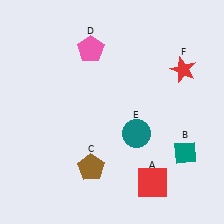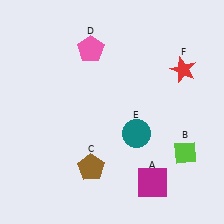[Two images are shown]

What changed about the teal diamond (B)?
In Image 1, B is teal. In Image 2, it changed to lime.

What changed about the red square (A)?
In Image 1, A is red. In Image 2, it changed to magenta.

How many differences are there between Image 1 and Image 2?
There are 2 differences between the two images.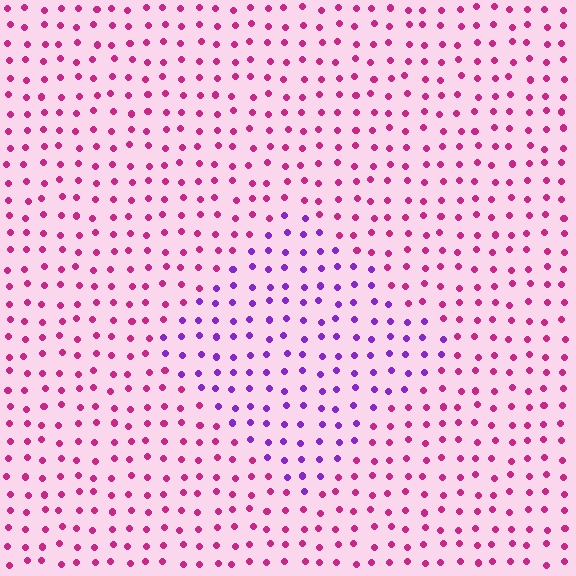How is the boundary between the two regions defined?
The boundary is defined purely by a slight shift in hue (about 49 degrees). Spacing, size, and orientation are identical on both sides.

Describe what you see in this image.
The image is filled with small magenta elements in a uniform arrangement. A diamond-shaped region is visible where the elements are tinted to a slightly different hue, forming a subtle color boundary.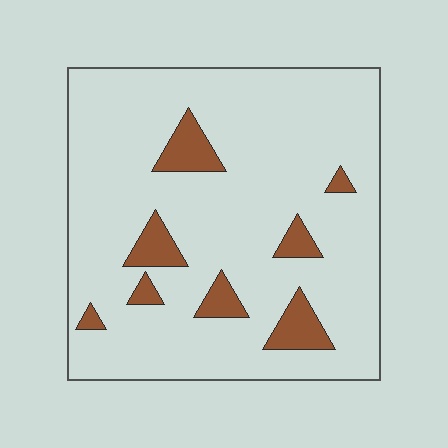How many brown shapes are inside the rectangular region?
8.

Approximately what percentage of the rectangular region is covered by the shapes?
Approximately 10%.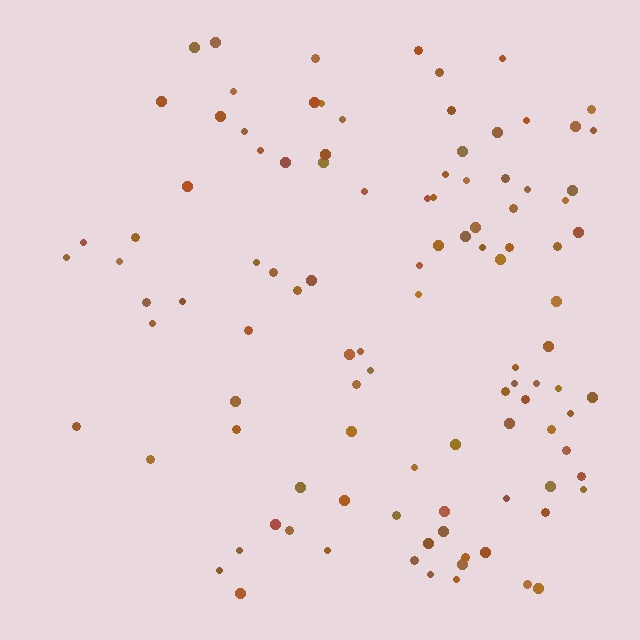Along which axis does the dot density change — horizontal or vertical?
Horizontal.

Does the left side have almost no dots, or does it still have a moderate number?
Still a moderate number, just noticeably fewer than the right.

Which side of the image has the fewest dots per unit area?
The left.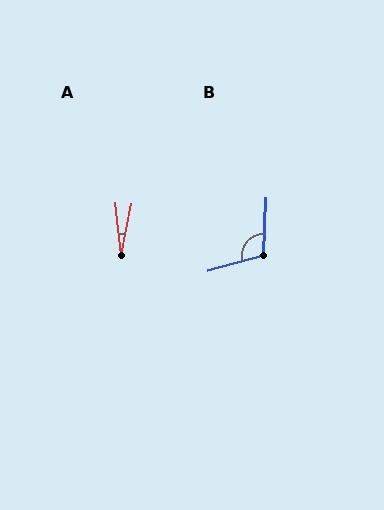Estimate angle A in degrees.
Approximately 17 degrees.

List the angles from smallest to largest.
A (17°), B (108°).